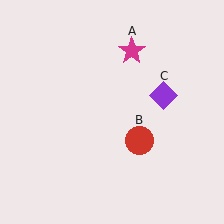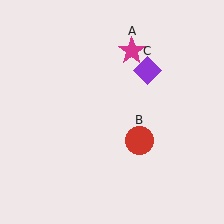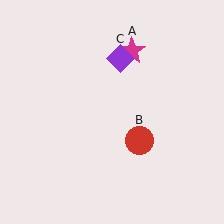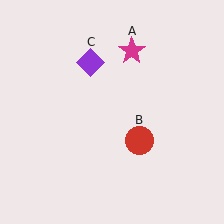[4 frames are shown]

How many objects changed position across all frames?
1 object changed position: purple diamond (object C).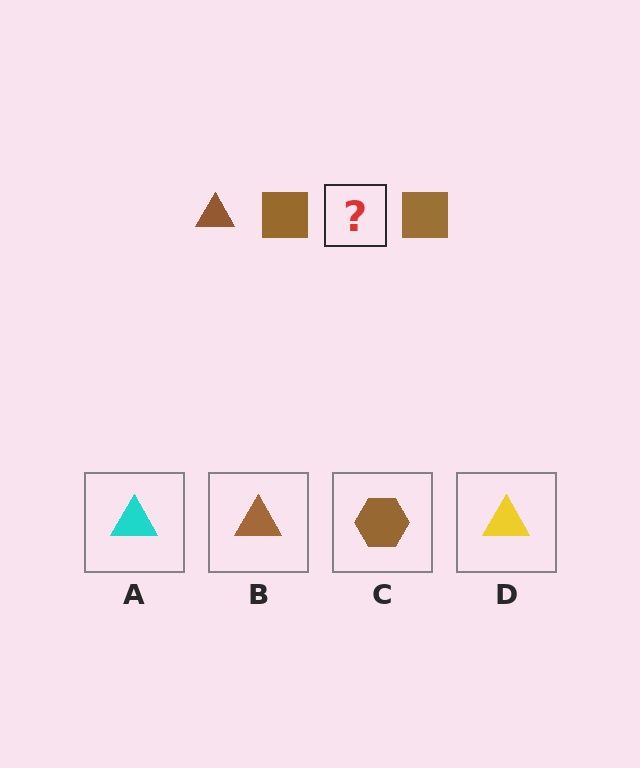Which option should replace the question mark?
Option B.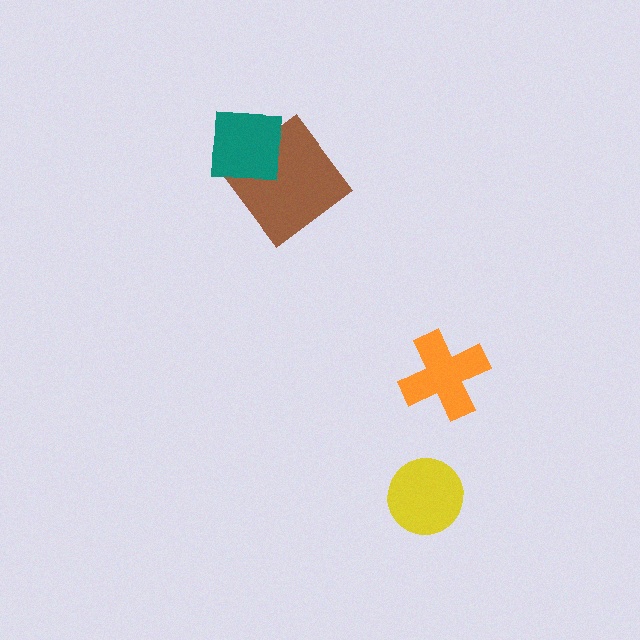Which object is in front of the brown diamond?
The teal square is in front of the brown diamond.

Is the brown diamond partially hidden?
Yes, it is partially covered by another shape.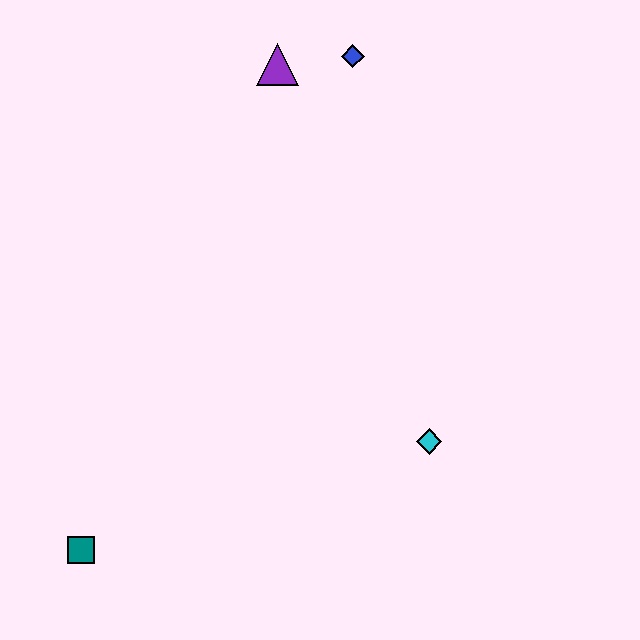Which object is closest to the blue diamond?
The purple triangle is closest to the blue diamond.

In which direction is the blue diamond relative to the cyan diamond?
The blue diamond is above the cyan diamond.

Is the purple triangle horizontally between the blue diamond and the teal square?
Yes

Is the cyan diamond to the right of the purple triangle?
Yes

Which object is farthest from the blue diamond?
The teal square is farthest from the blue diamond.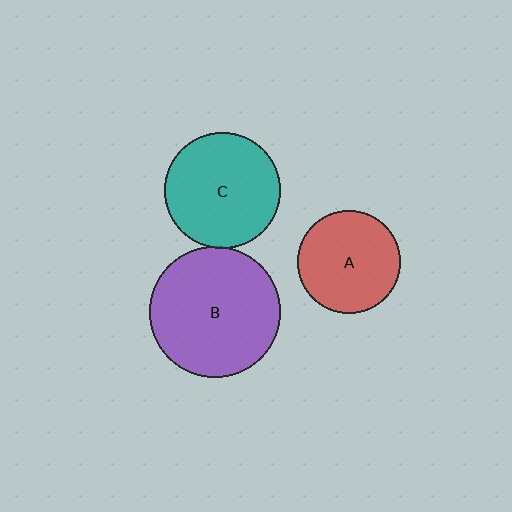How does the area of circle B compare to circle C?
Approximately 1.3 times.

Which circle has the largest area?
Circle B (purple).